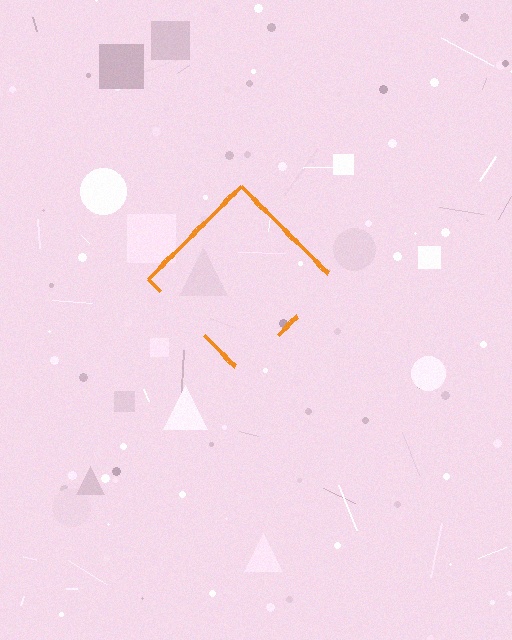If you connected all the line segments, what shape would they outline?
They would outline a diamond.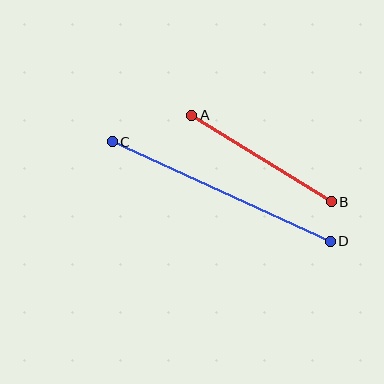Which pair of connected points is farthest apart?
Points C and D are farthest apart.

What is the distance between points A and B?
The distance is approximately 164 pixels.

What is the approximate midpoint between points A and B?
The midpoint is at approximately (262, 158) pixels.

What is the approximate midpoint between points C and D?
The midpoint is at approximately (221, 191) pixels.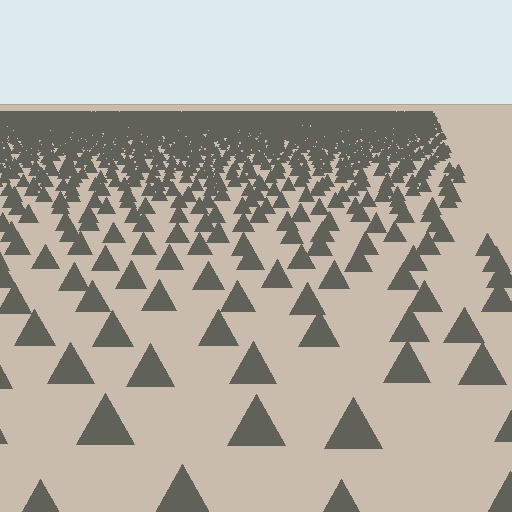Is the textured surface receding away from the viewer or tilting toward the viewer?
The surface is receding away from the viewer. Texture elements get smaller and denser toward the top.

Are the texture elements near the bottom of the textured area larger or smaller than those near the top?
Larger. Near the bottom, elements are closer to the viewer and appear at a bigger on-screen size.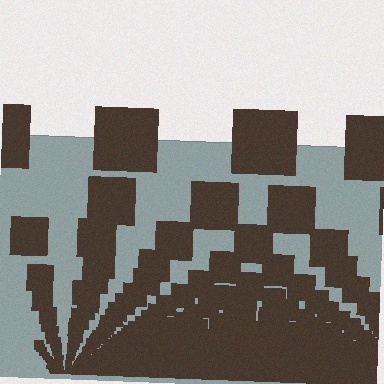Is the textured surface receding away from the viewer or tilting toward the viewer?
The surface appears to tilt toward the viewer. Texture elements get larger and sparser toward the top.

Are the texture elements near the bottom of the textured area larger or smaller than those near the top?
Smaller. The gradient is inverted — elements near the bottom are smaller and denser.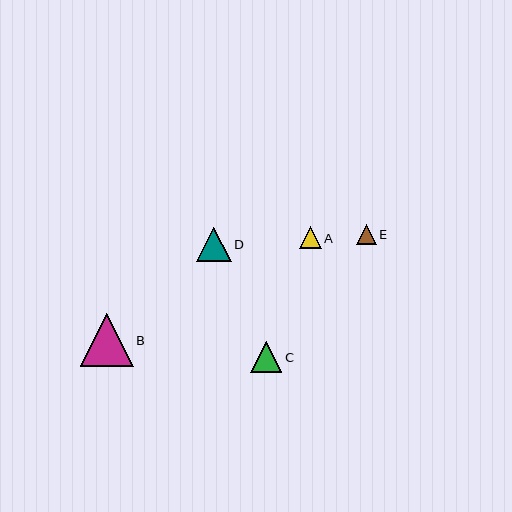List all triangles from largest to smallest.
From largest to smallest: B, D, C, A, E.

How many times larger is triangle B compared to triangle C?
Triangle B is approximately 1.7 times the size of triangle C.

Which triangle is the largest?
Triangle B is the largest with a size of approximately 53 pixels.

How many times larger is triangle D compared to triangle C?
Triangle D is approximately 1.1 times the size of triangle C.